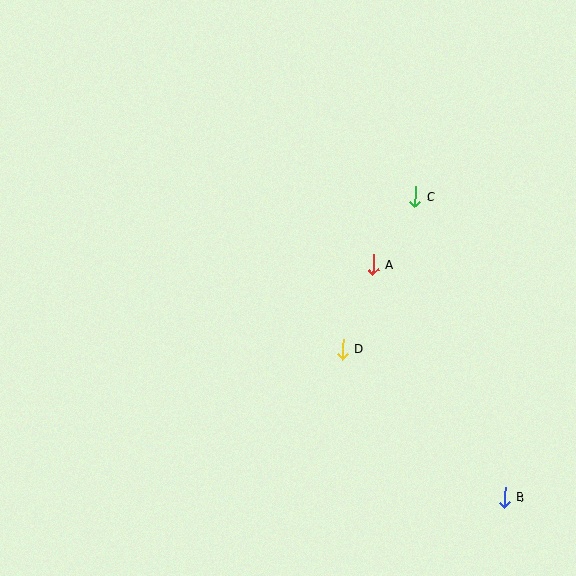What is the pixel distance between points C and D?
The distance between C and D is 168 pixels.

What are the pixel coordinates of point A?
Point A is at (373, 264).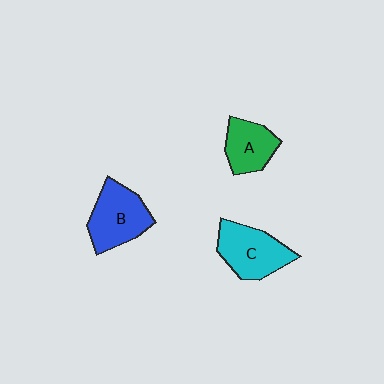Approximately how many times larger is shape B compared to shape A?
Approximately 1.4 times.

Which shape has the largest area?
Shape B (blue).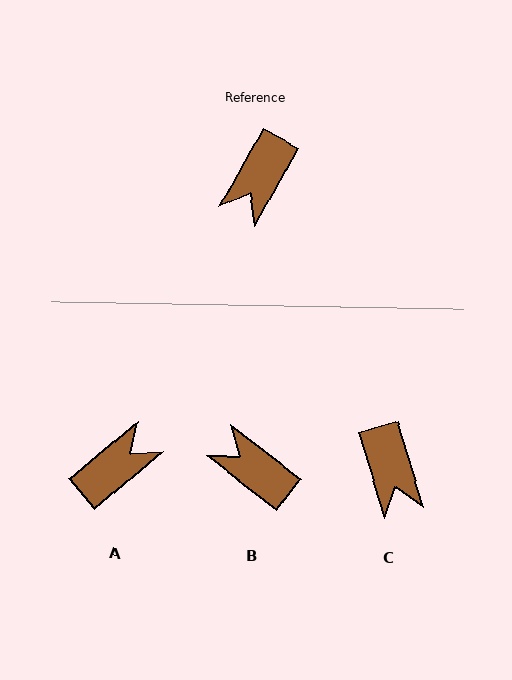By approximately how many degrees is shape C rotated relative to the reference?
Approximately 46 degrees counter-clockwise.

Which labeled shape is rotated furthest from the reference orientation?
A, about 159 degrees away.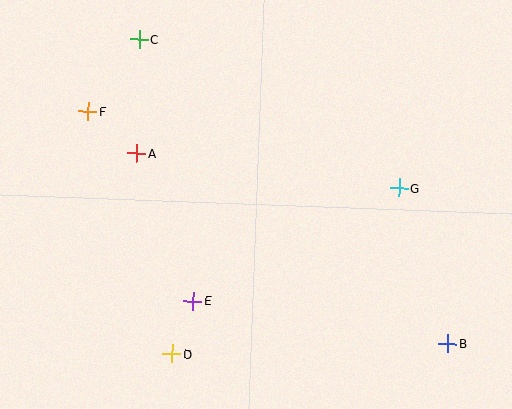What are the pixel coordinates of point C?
Point C is at (139, 39).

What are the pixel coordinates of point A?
Point A is at (137, 153).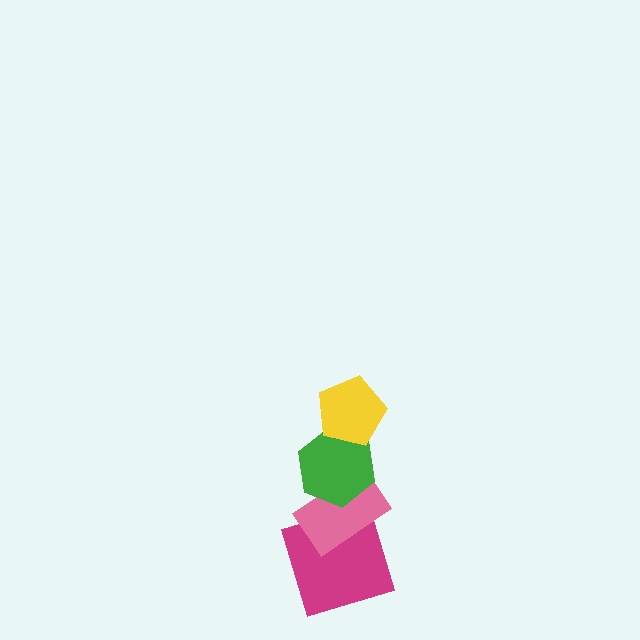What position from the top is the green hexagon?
The green hexagon is 2nd from the top.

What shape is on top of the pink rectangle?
The green hexagon is on top of the pink rectangle.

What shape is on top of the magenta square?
The pink rectangle is on top of the magenta square.